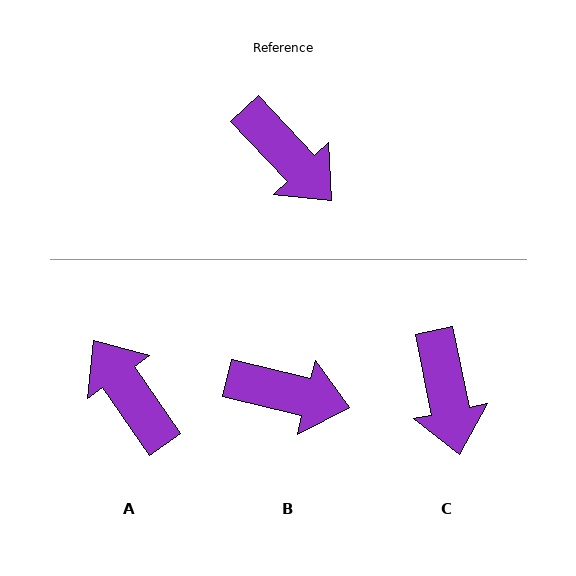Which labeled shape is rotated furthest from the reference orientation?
A, about 171 degrees away.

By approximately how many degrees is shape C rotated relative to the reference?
Approximately 32 degrees clockwise.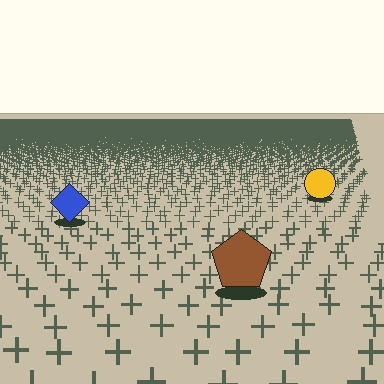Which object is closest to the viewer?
The brown pentagon is closest. The texture marks near it are larger and more spread out.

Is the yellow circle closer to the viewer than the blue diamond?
No. The blue diamond is closer — you can tell from the texture gradient: the ground texture is coarser near it.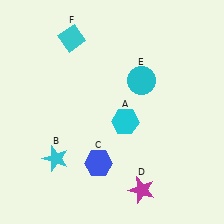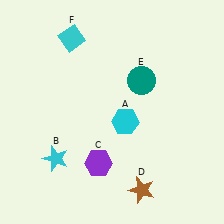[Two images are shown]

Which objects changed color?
C changed from blue to purple. D changed from magenta to brown. E changed from cyan to teal.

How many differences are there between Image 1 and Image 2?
There are 3 differences between the two images.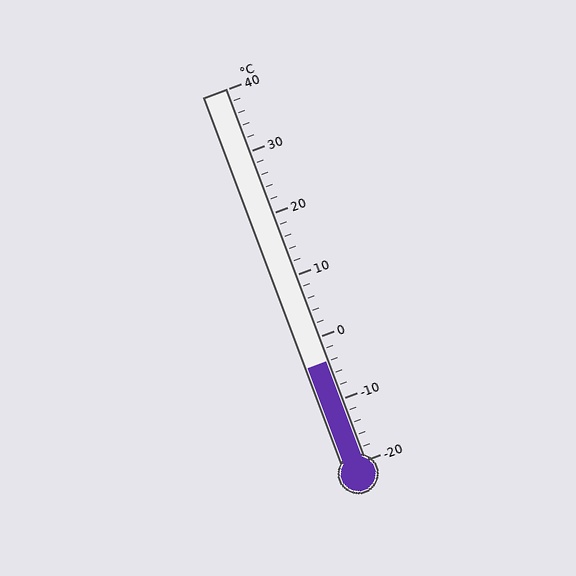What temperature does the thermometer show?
The thermometer shows approximately -4°C.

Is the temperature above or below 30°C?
The temperature is below 30°C.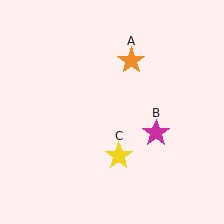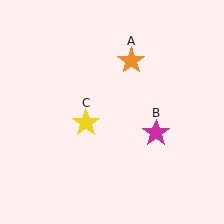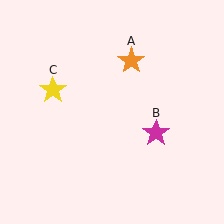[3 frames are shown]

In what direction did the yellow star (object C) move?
The yellow star (object C) moved up and to the left.